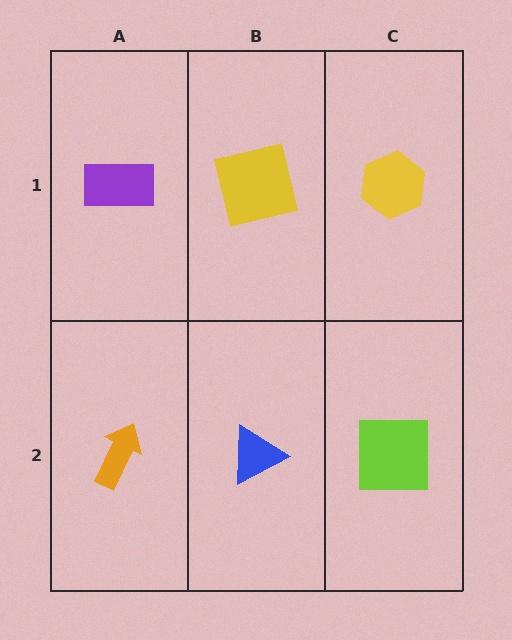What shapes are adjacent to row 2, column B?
A yellow square (row 1, column B), an orange arrow (row 2, column A), a lime square (row 2, column C).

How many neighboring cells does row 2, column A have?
2.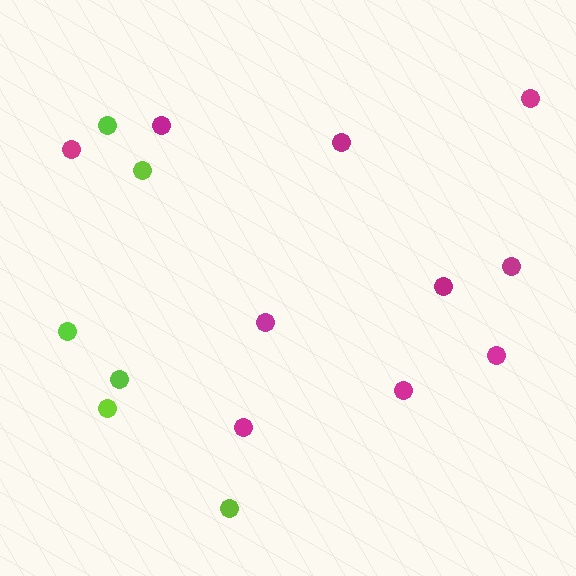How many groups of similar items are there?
There are 2 groups: one group of magenta circles (10) and one group of lime circles (6).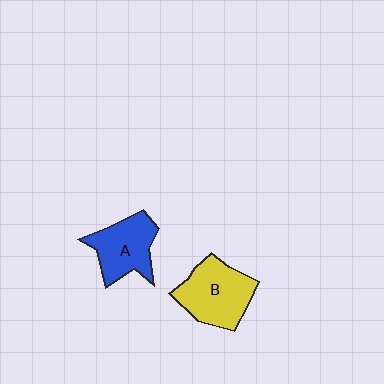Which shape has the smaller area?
Shape A (blue).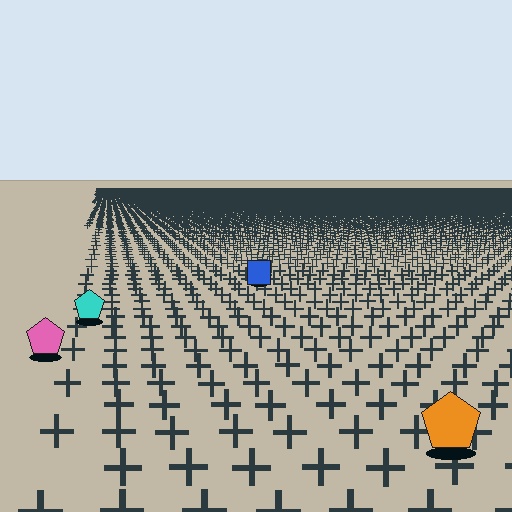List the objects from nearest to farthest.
From nearest to farthest: the orange pentagon, the pink pentagon, the cyan pentagon, the blue square.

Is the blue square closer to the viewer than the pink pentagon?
No. The pink pentagon is closer — you can tell from the texture gradient: the ground texture is coarser near it.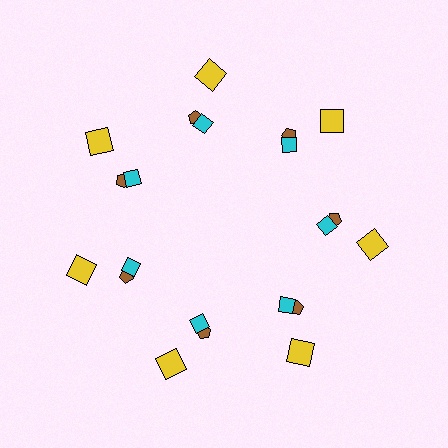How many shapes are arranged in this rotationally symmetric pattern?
There are 21 shapes, arranged in 7 groups of 3.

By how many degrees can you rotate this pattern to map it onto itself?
The pattern maps onto itself every 51 degrees of rotation.